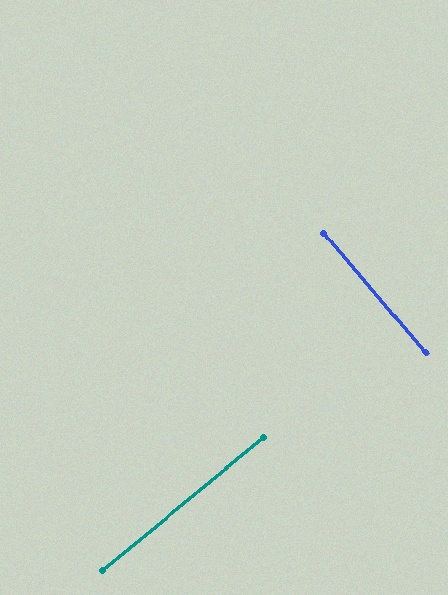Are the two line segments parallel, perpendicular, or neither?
Perpendicular — they meet at approximately 89°.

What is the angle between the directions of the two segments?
Approximately 89 degrees.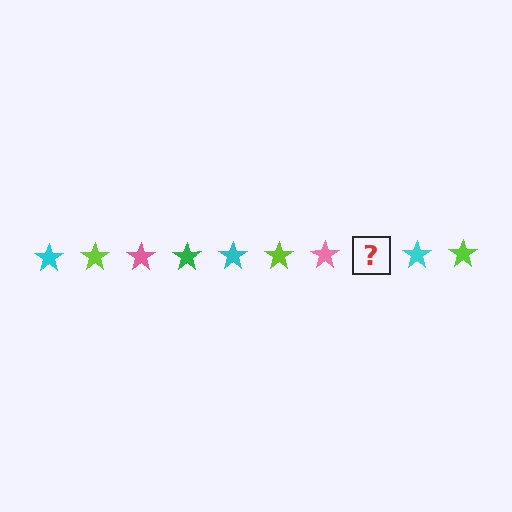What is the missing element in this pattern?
The missing element is a green star.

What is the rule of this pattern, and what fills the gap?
The rule is that the pattern cycles through cyan, lime, pink, green stars. The gap should be filled with a green star.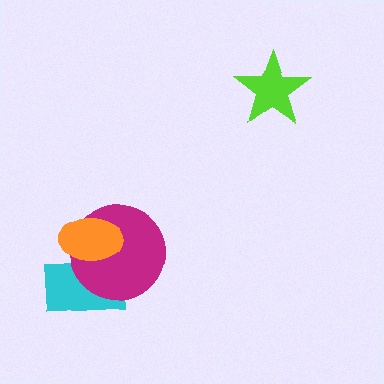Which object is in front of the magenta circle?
The orange ellipse is in front of the magenta circle.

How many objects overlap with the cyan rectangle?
2 objects overlap with the cyan rectangle.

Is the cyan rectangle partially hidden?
Yes, it is partially covered by another shape.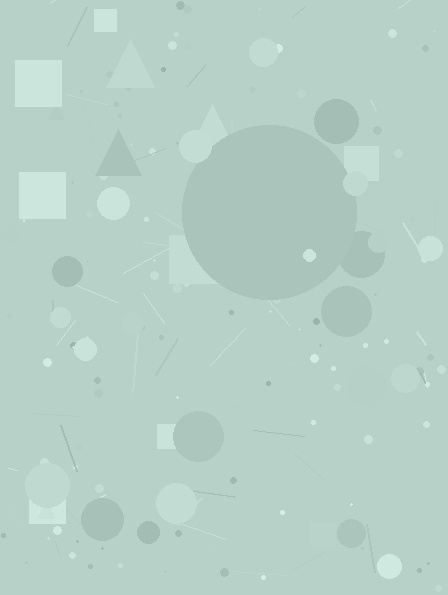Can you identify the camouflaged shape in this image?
The camouflaged shape is a circle.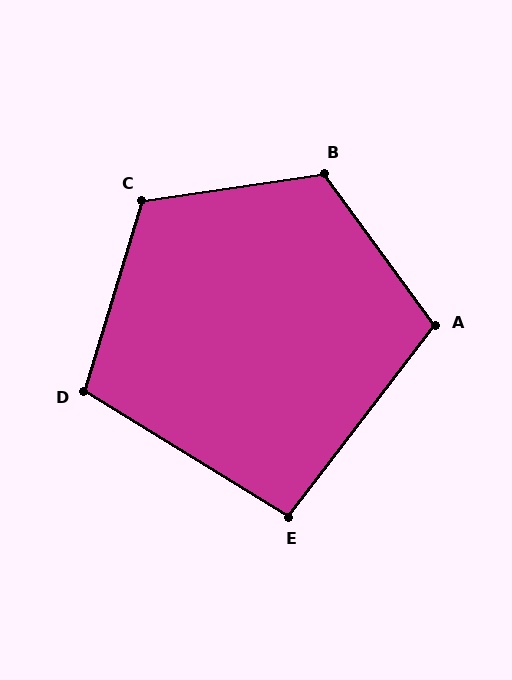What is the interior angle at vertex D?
Approximately 104 degrees (obtuse).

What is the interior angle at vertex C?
Approximately 115 degrees (obtuse).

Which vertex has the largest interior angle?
B, at approximately 118 degrees.